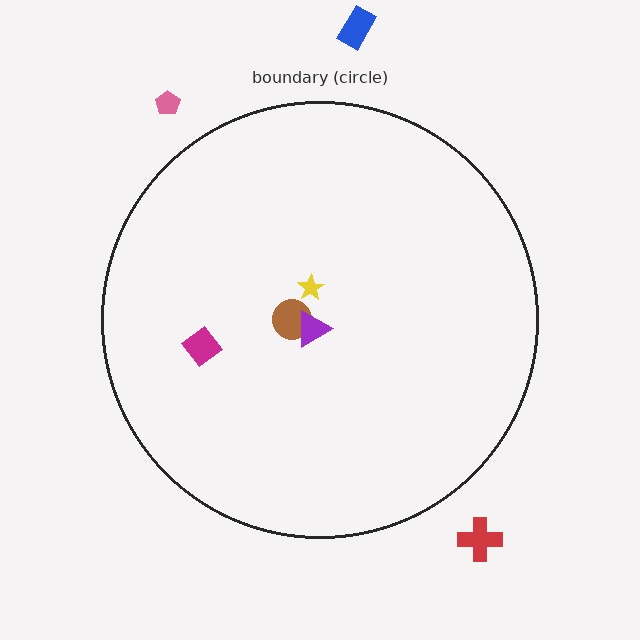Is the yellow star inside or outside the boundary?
Inside.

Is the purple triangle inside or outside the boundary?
Inside.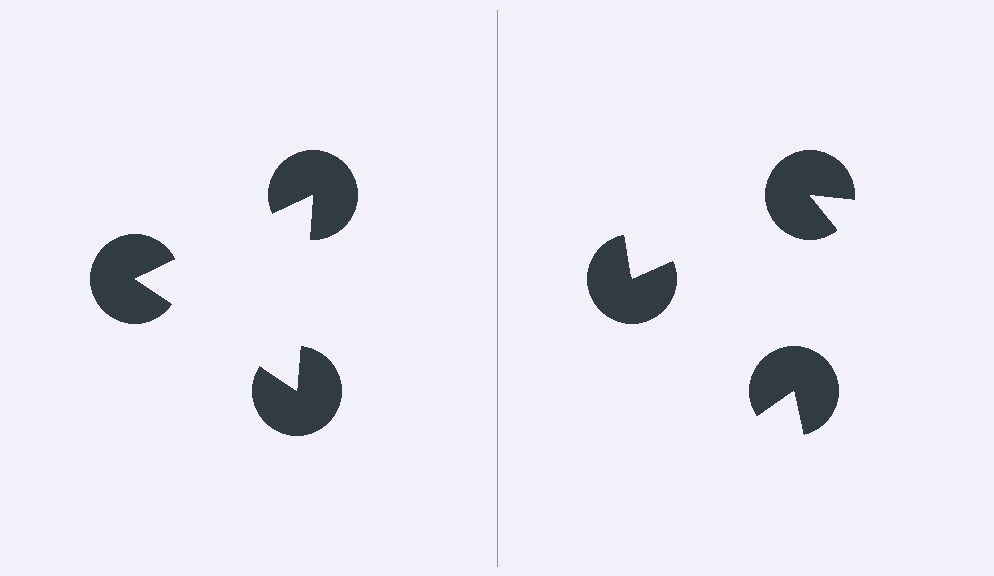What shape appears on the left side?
An illusory triangle.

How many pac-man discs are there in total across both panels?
6 — 3 on each side.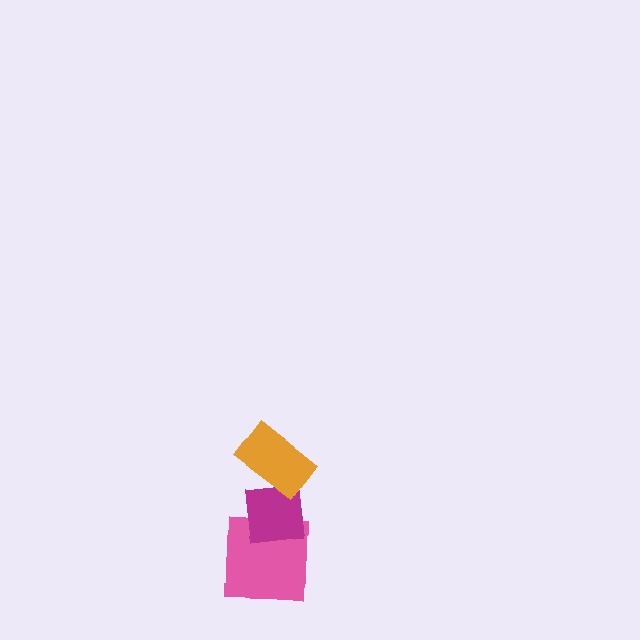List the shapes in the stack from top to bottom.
From top to bottom: the orange rectangle, the magenta square, the pink square.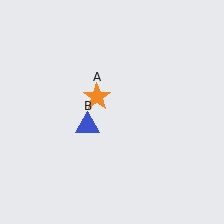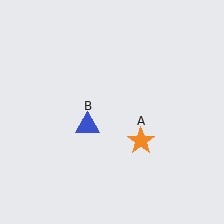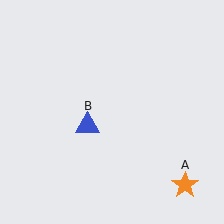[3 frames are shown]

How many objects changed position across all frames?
1 object changed position: orange star (object A).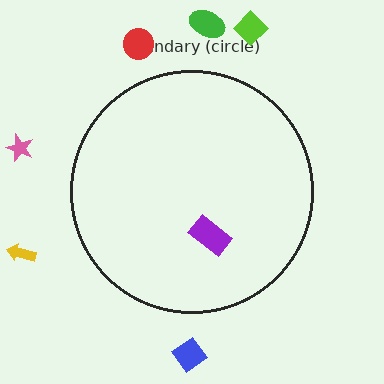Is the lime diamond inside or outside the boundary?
Outside.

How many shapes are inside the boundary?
1 inside, 6 outside.